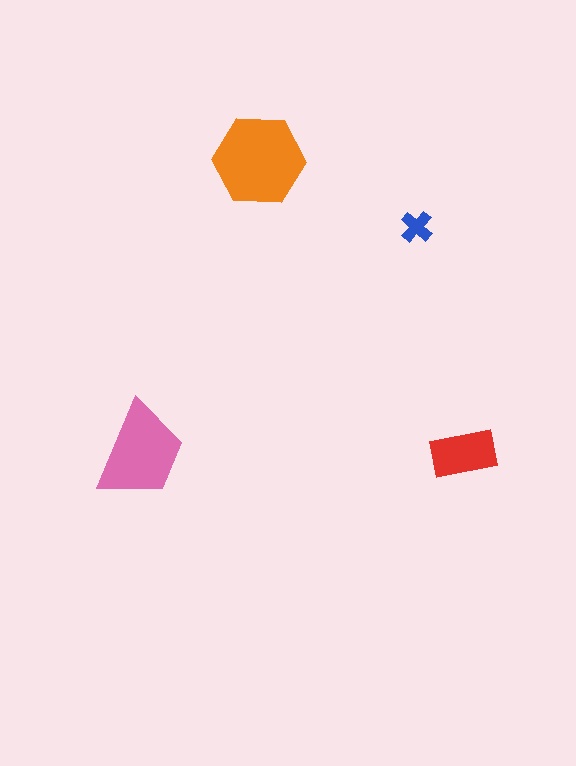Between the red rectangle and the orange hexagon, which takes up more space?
The orange hexagon.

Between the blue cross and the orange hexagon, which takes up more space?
The orange hexagon.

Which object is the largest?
The orange hexagon.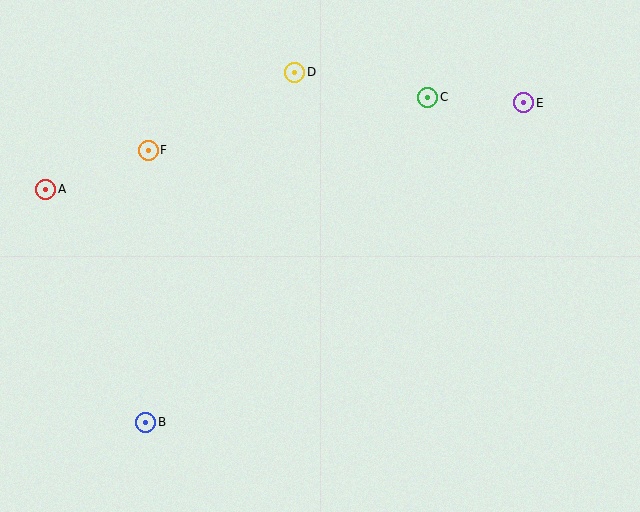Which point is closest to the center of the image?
Point D at (295, 72) is closest to the center.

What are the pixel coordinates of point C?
Point C is at (428, 97).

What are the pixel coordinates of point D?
Point D is at (295, 72).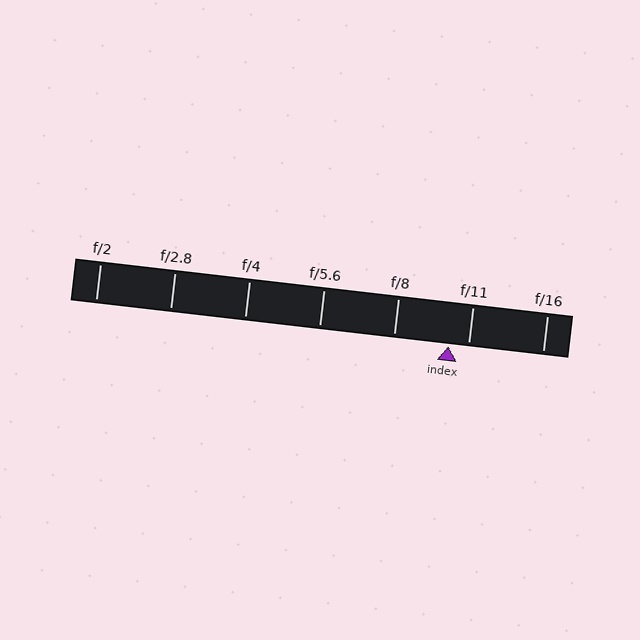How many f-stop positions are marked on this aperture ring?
There are 7 f-stop positions marked.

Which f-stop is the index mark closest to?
The index mark is closest to f/11.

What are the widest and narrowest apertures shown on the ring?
The widest aperture shown is f/2 and the narrowest is f/16.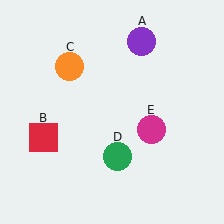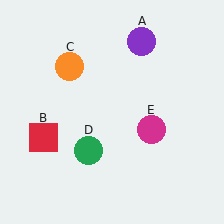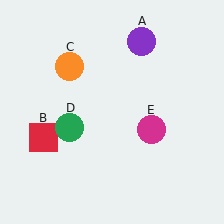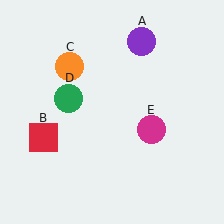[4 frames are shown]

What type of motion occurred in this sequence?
The green circle (object D) rotated clockwise around the center of the scene.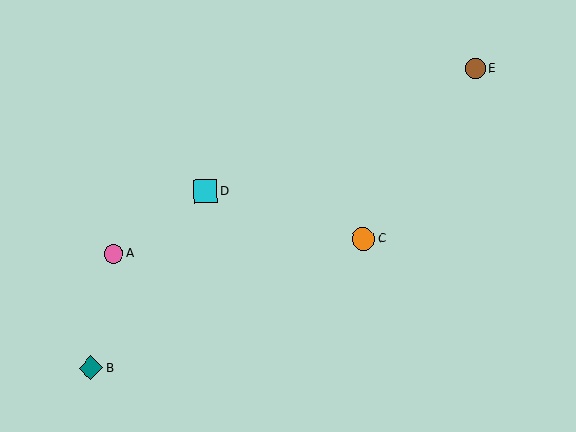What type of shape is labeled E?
Shape E is a brown circle.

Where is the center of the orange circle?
The center of the orange circle is at (363, 239).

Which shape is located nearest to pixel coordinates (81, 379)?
The teal diamond (labeled B) at (91, 368) is nearest to that location.